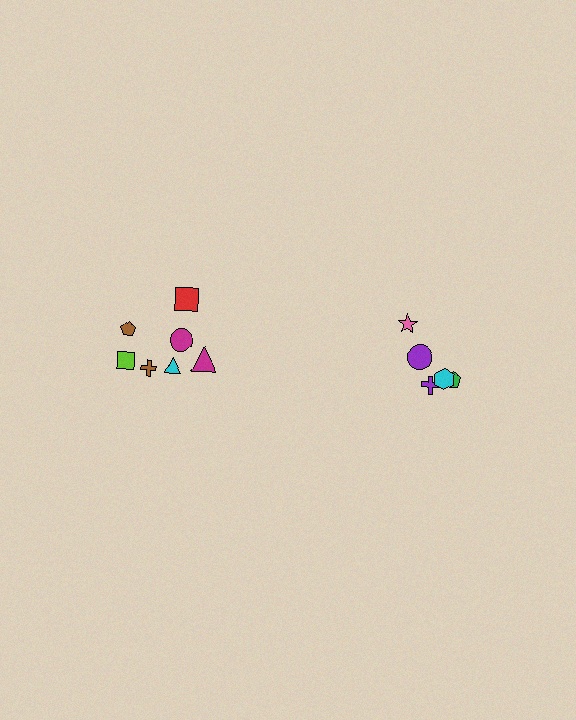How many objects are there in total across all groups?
There are 12 objects.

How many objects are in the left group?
There are 7 objects.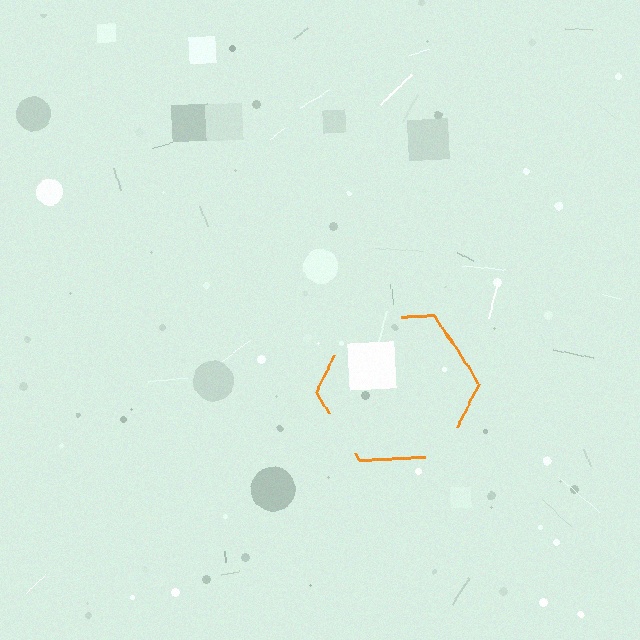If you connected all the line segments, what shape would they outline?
They would outline a hexagon.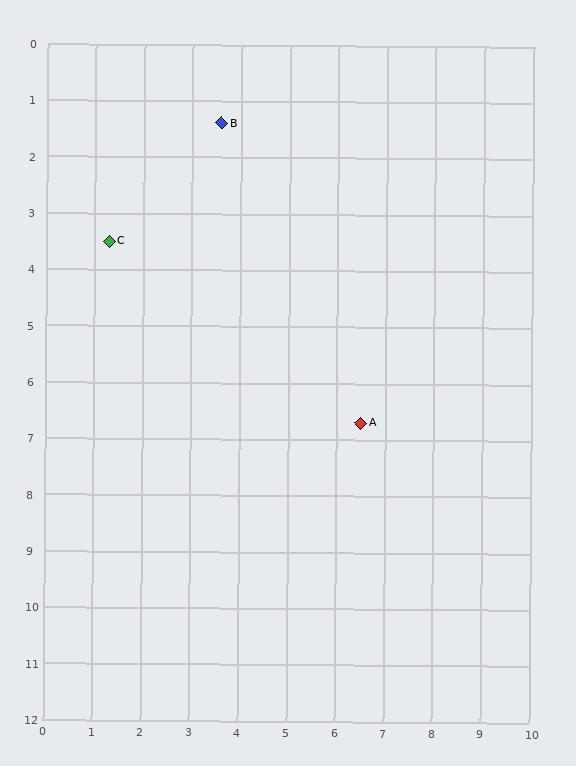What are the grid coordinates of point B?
Point B is at approximately (3.6, 1.4).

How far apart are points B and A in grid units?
Points B and A are about 6.0 grid units apart.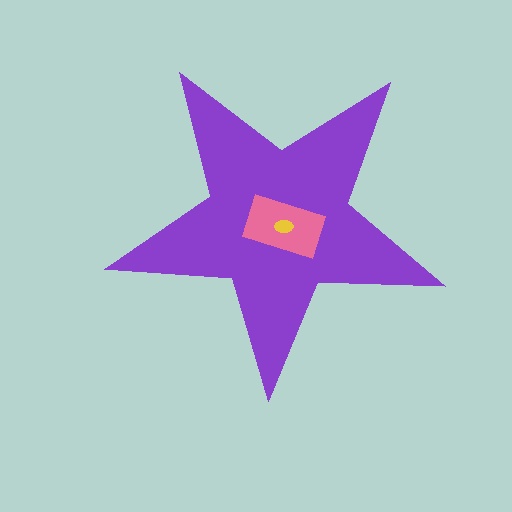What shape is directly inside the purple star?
The pink rectangle.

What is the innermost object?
The yellow ellipse.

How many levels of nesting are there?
3.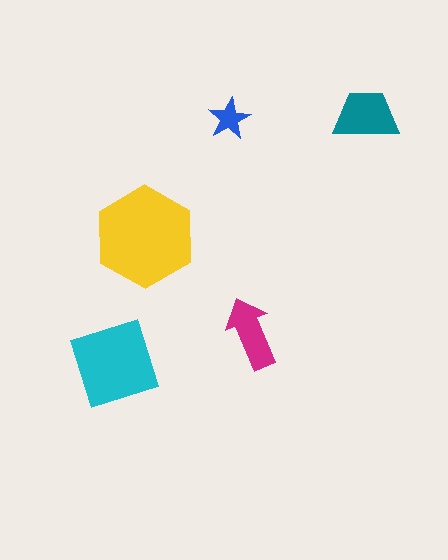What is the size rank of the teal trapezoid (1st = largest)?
3rd.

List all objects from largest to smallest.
The yellow hexagon, the cyan diamond, the teal trapezoid, the magenta arrow, the blue star.